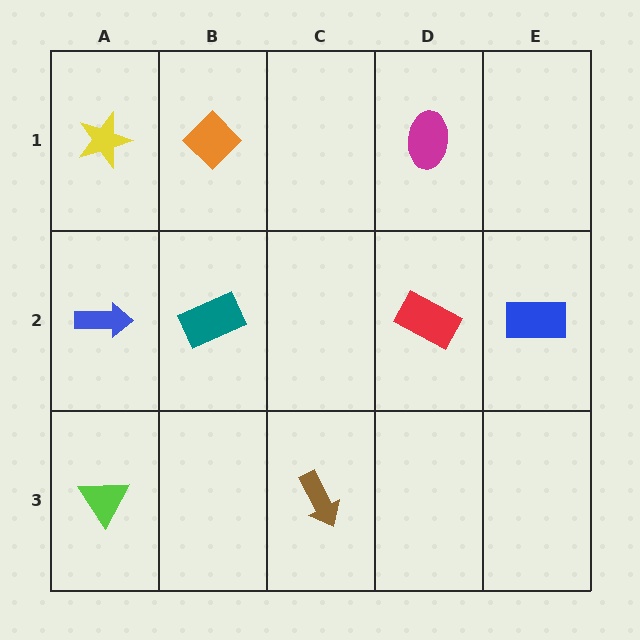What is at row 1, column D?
A magenta ellipse.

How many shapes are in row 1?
3 shapes.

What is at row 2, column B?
A teal rectangle.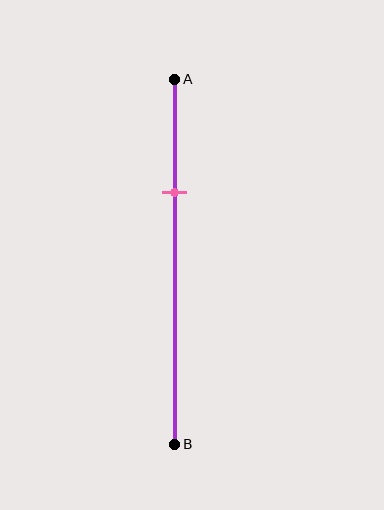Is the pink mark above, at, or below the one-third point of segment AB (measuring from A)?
The pink mark is approximately at the one-third point of segment AB.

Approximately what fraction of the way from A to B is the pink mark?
The pink mark is approximately 30% of the way from A to B.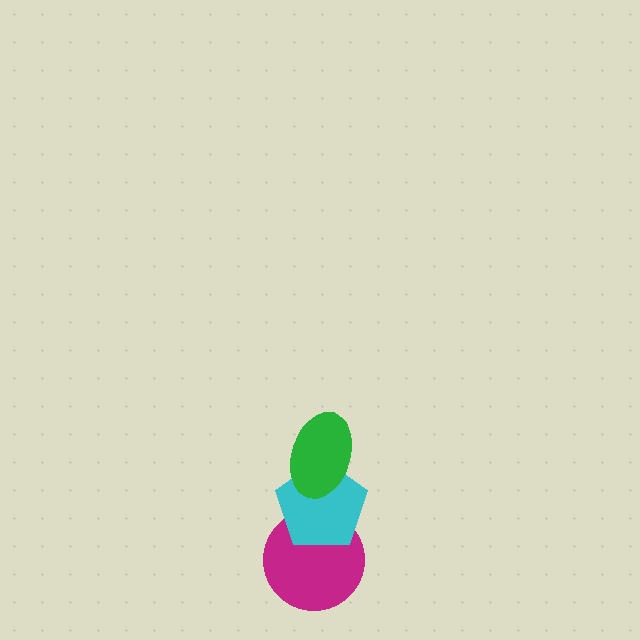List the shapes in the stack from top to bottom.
From top to bottom: the green ellipse, the cyan pentagon, the magenta circle.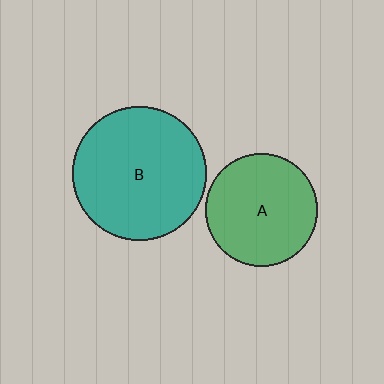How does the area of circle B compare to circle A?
Approximately 1.4 times.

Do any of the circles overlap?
No, none of the circles overlap.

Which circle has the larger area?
Circle B (teal).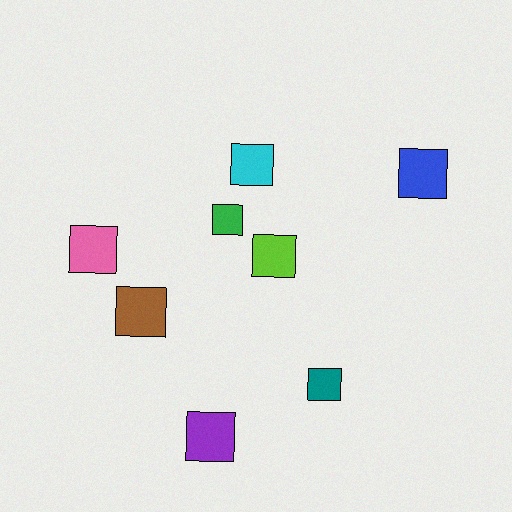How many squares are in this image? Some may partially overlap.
There are 8 squares.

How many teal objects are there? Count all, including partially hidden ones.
There is 1 teal object.